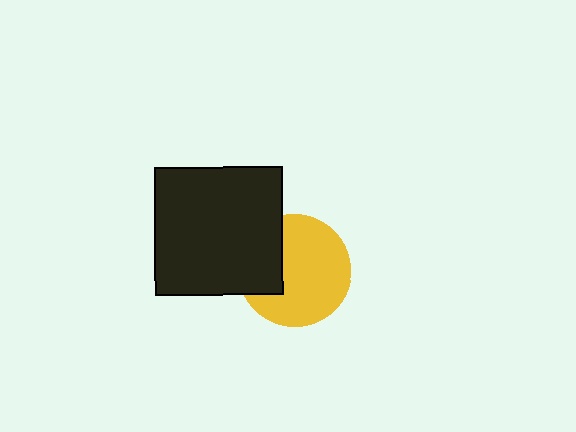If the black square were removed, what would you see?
You would see the complete yellow circle.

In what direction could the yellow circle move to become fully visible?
The yellow circle could move right. That would shift it out from behind the black square entirely.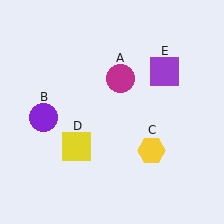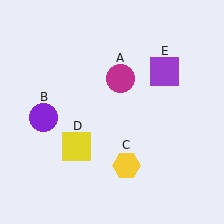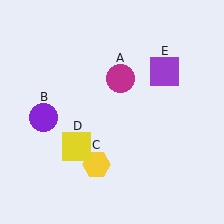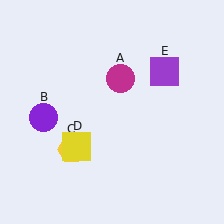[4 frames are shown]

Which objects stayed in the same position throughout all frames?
Magenta circle (object A) and purple circle (object B) and yellow square (object D) and purple square (object E) remained stationary.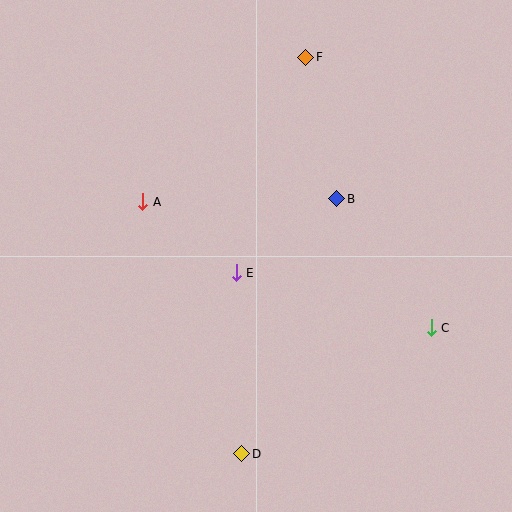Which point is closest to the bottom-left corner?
Point D is closest to the bottom-left corner.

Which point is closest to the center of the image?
Point E at (236, 273) is closest to the center.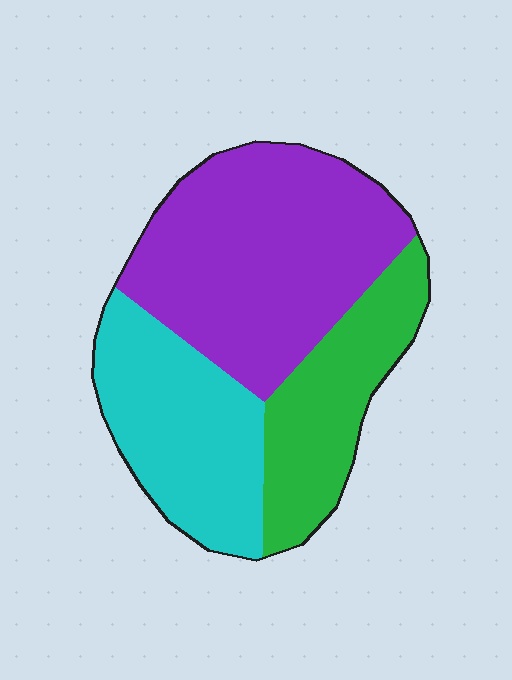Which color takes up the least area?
Green, at roughly 25%.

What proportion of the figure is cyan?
Cyan covers about 30% of the figure.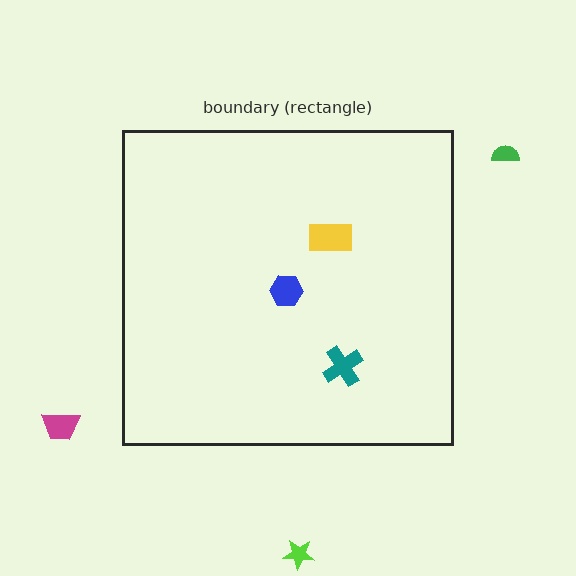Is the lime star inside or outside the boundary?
Outside.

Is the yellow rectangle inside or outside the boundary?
Inside.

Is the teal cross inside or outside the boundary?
Inside.